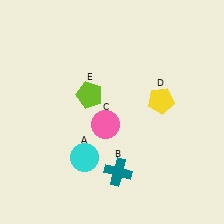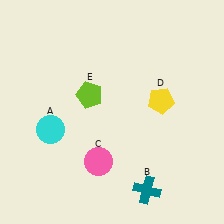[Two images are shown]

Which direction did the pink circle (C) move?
The pink circle (C) moved down.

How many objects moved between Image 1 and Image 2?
3 objects moved between the two images.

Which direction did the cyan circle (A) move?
The cyan circle (A) moved left.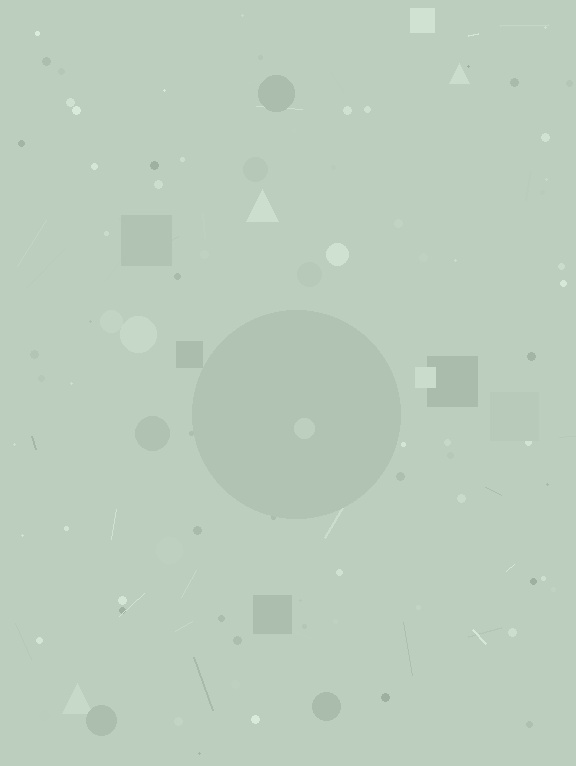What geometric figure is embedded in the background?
A circle is embedded in the background.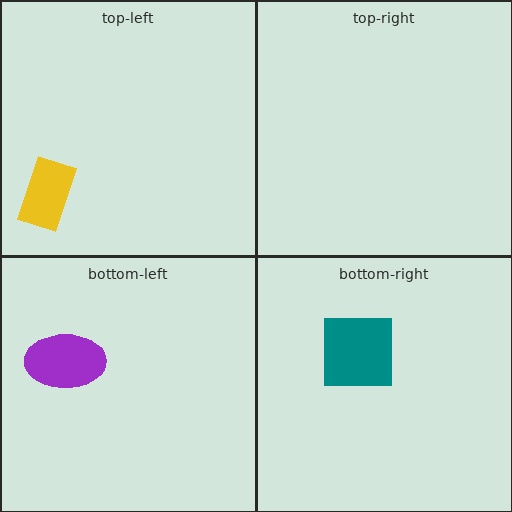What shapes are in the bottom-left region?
The purple ellipse.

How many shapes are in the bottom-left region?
1.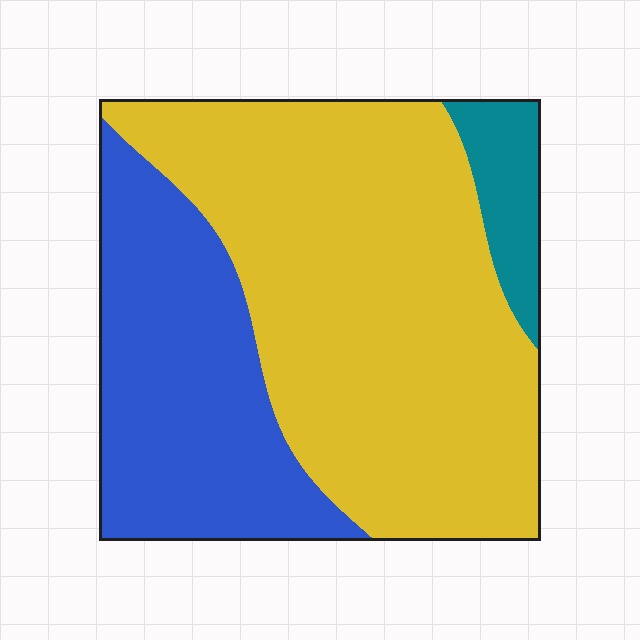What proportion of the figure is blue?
Blue takes up about one third (1/3) of the figure.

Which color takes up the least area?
Teal, at roughly 5%.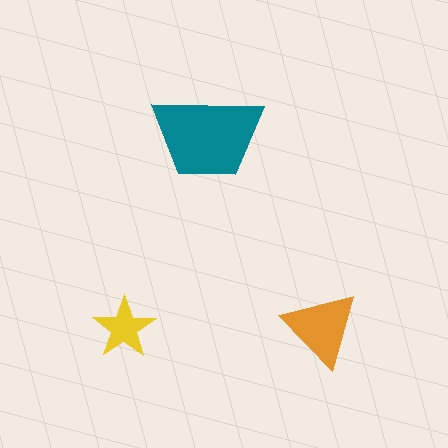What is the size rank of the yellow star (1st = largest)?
3rd.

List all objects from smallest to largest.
The yellow star, the orange triangle, the teal trapezoid.